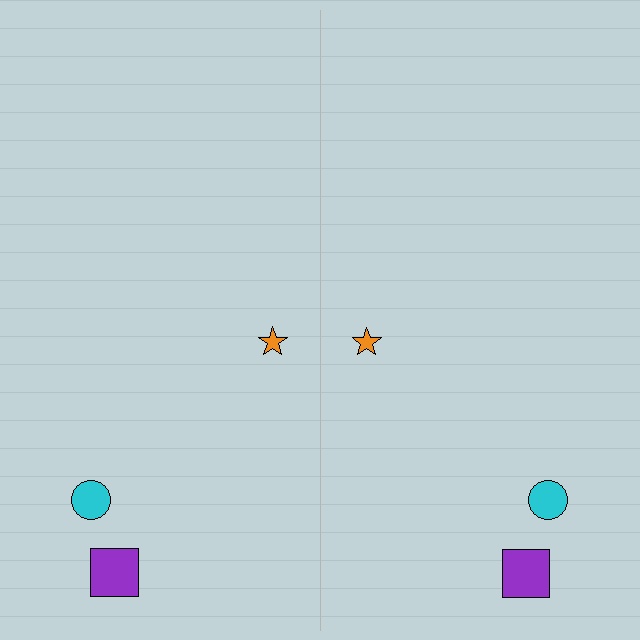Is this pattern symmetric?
Yes, this pattern has bilateral (reflection) symmetry.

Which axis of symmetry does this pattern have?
The pattern has a vertical axis of symmetry running through the center of the image.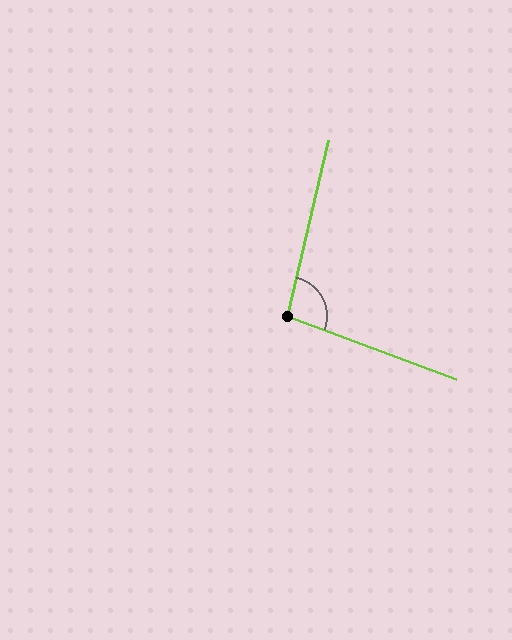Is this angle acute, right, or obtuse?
It is obtuse.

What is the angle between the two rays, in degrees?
Approximately 98 degrees.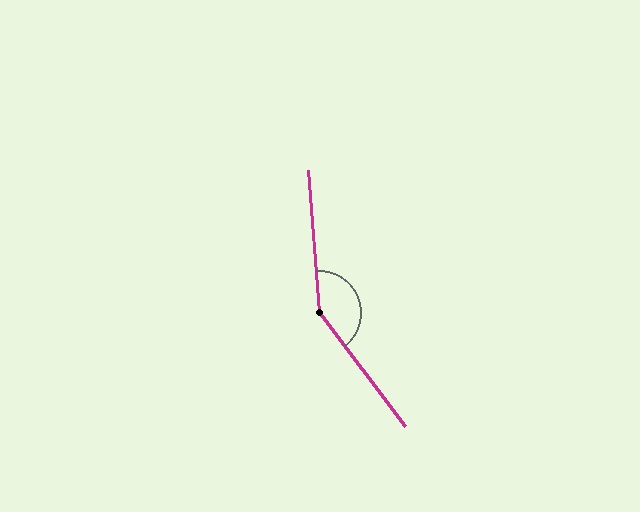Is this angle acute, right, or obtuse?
It is obtuse.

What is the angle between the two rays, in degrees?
Approximately 147 degrees.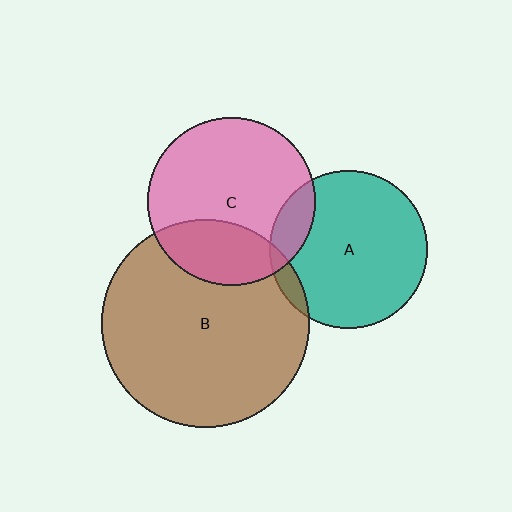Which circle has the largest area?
Circle B (brown).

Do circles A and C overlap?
Yes.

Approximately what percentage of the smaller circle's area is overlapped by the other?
Approximately 15%.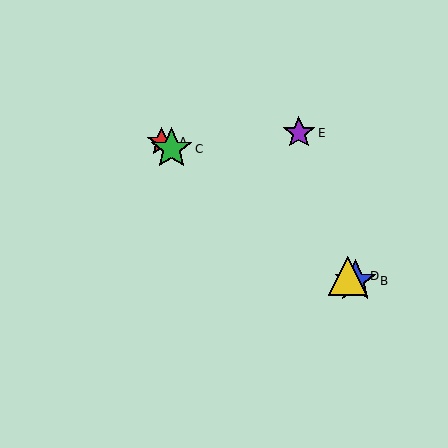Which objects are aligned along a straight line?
Objects A, B, C, D are aligned along a straight line.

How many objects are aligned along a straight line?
4 objects (A, B, C, D) are aligned along a straight line.